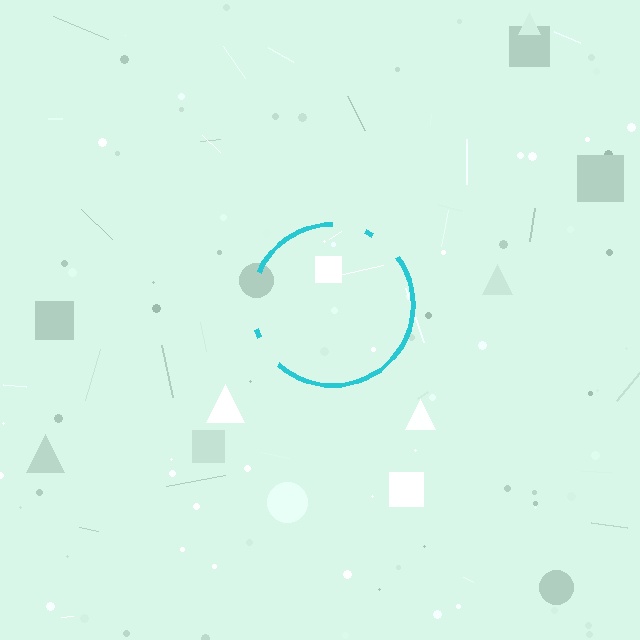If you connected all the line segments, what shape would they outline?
They would outline a circle.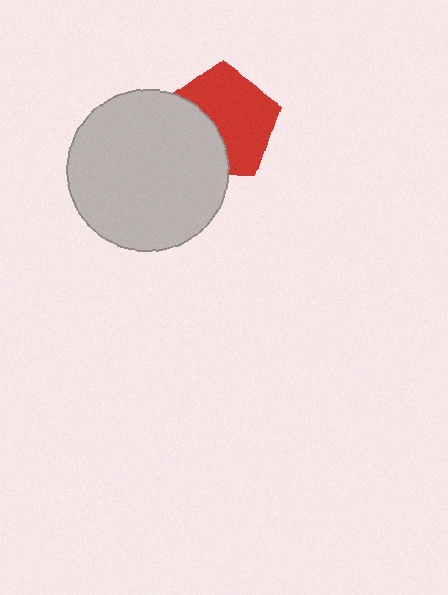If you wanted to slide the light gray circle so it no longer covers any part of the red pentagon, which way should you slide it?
Slide it toward the lower-left — that is the most direct way to separate the two shapes.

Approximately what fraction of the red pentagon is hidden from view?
Roughly 38% of the red pentagon is hidden behind the light gray circle.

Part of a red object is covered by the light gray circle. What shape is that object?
It is a pentagon.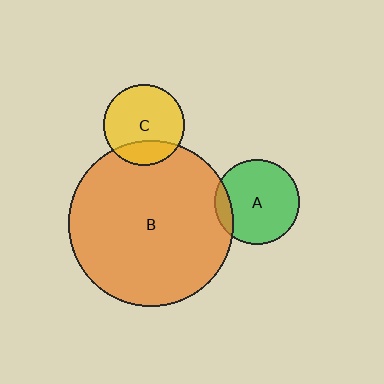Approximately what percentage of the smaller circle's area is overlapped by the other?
Approximately 10%.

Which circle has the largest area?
Circle B (orange).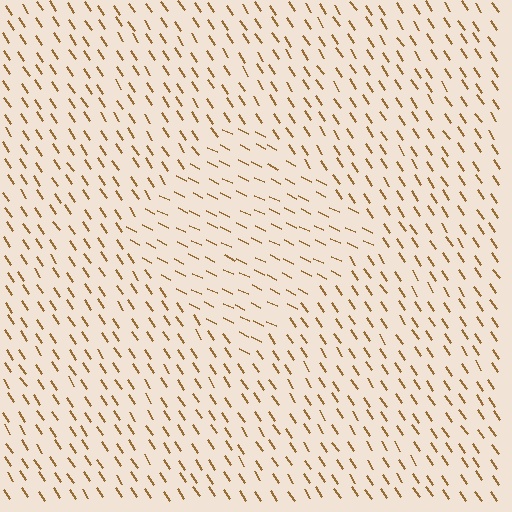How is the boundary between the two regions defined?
The boundary is defined purely by a change in line orientation (approximately 30 degrees difference). All lines are the same color and thickness.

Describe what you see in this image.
The image is filled with small brown line segments. A diamond region in the image has lines oriented differently from the surrounding lines, creating a visible texture boundary.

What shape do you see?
I see a diamond.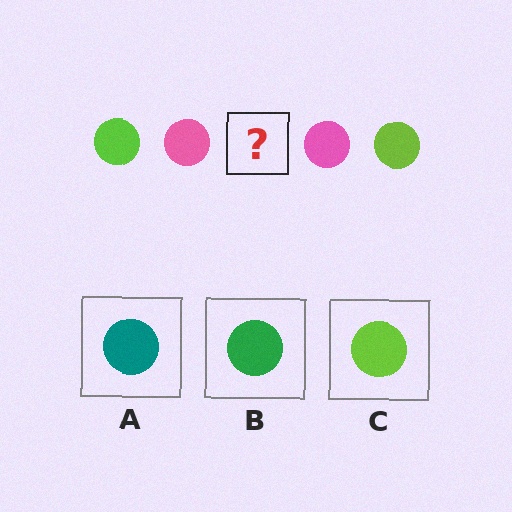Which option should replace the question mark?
Option C.